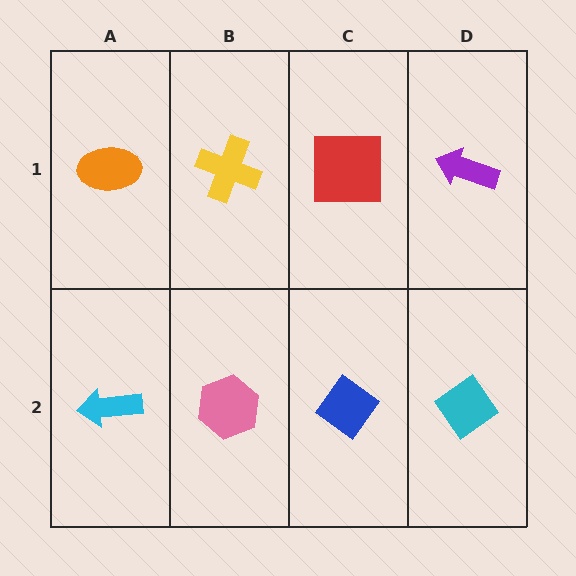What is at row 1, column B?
A yellow cross.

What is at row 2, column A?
A cyan arrow.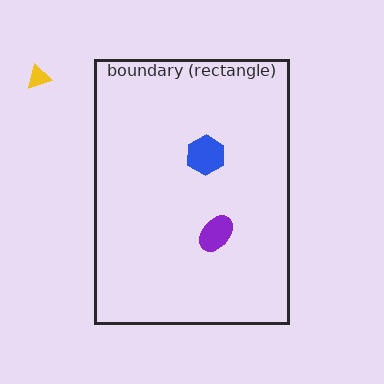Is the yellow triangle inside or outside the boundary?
Outside.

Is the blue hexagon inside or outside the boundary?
Inside.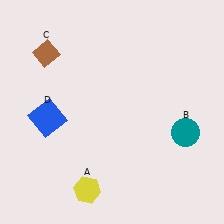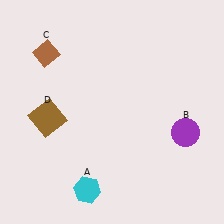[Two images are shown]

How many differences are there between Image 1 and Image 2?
There are 3 differences between the two images.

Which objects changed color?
A changed from yellow to cyan. B changed from teal to purple. D changed from blue to brown.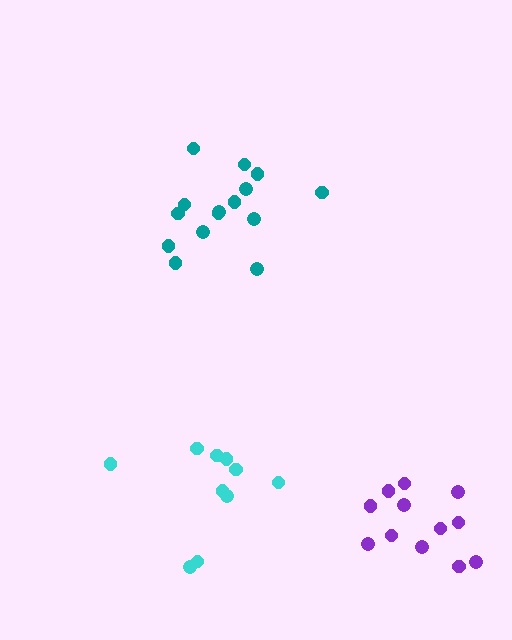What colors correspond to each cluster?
The clusters are colored: cyan, purple, teal.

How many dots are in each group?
Group 1: 10 dots, Group 2: 12 dots, Group 3: 15 dots (37 total).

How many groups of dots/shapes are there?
There are 3 groups.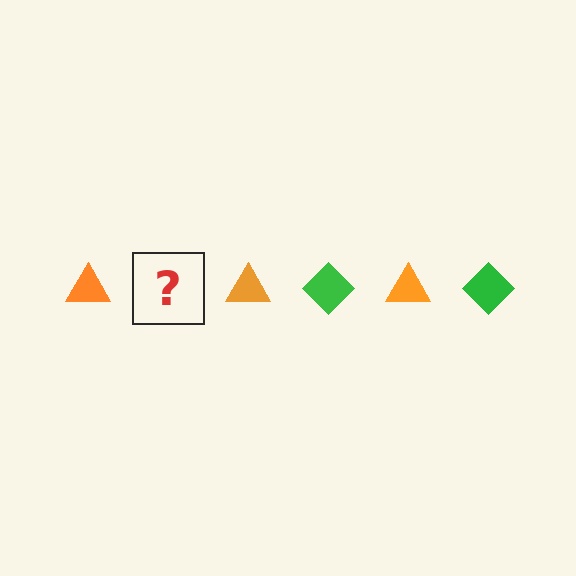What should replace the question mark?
The question mark should be replaced with a green diamond.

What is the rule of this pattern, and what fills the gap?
The rule is that the pattern alternates between orange triangle and green diamond. The gap should be filled with a green diamond.